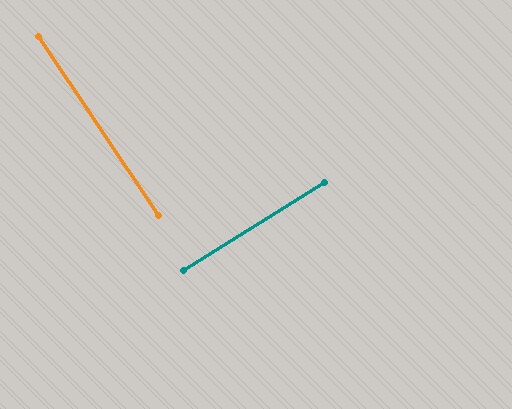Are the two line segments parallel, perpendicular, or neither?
Perpendicular — they meet at approximately 88°.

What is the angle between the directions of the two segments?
Approximately 88 degrees.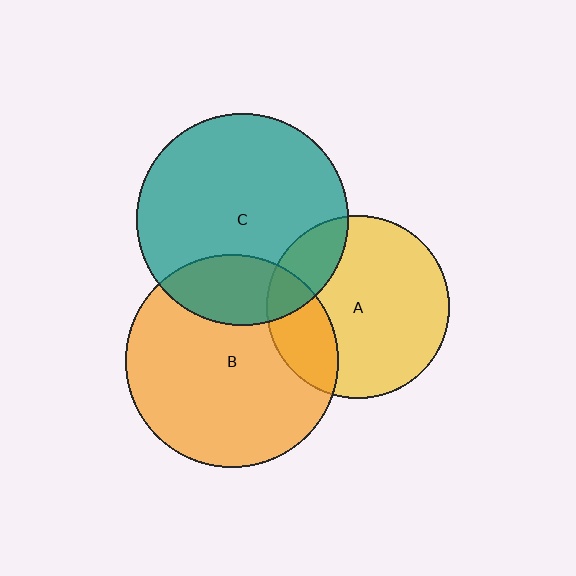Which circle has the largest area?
Circle B (orange).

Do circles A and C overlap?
Yes.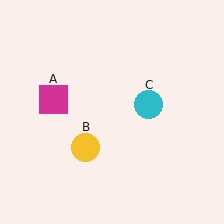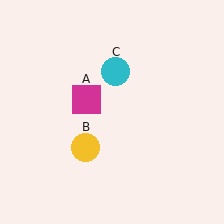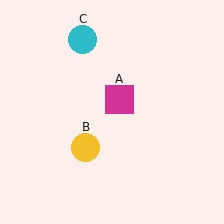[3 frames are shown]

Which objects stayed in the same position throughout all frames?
Yellow circle (object B) remained stationary.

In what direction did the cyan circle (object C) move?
The cyan circle (object C) moved up and to the left.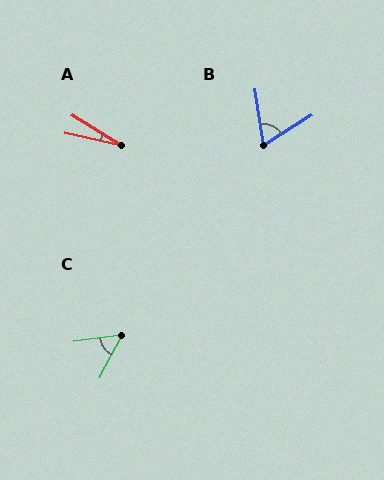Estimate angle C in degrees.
Approximately 55 degrees.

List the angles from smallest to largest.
A (19°), C (55°), B (67°).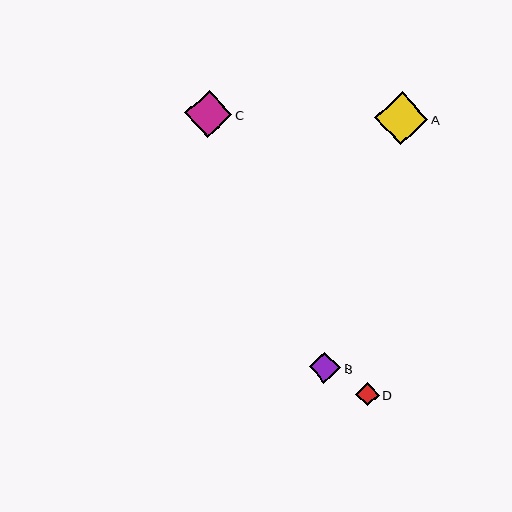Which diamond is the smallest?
Diamond D is the smallest with a size of approximately 23 pixels.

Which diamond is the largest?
Diamond A is the largest with a size of approximately 53 pixels.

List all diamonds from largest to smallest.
From largest to smallest: A, C, B, D.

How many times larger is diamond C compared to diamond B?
Diamond C is approximately 1.5 times the size of diamond B.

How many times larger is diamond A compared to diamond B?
Diamond A is approximately 1.7 times the size of diamond B.